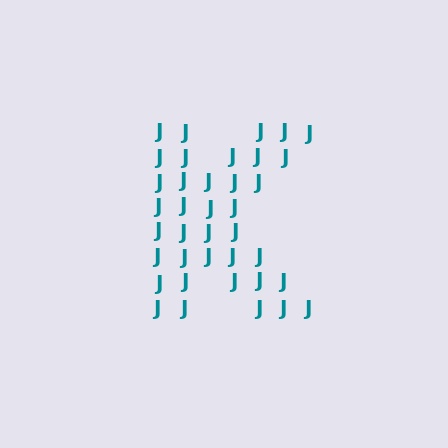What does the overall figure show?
The overall figure shows the letter K.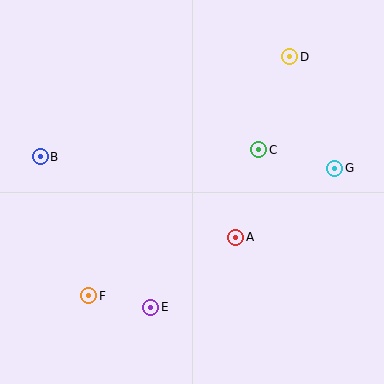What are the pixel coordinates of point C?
Point C is at (259, 150).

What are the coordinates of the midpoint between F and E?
The midpoint between F and E is at (120, 301).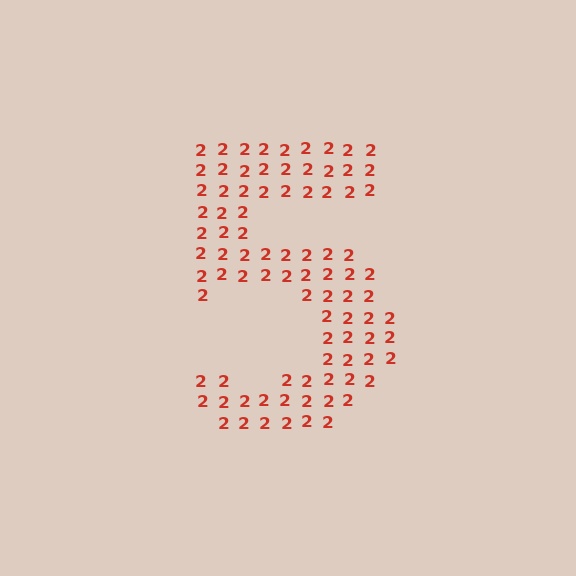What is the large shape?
The large shape is the digit 5.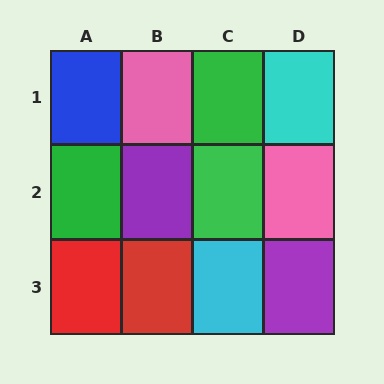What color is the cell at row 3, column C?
Cyan.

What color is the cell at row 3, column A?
Red.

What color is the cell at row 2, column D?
Pink.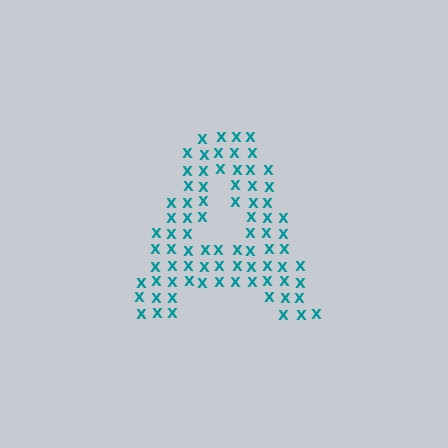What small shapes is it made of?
It is made of small letter X's.